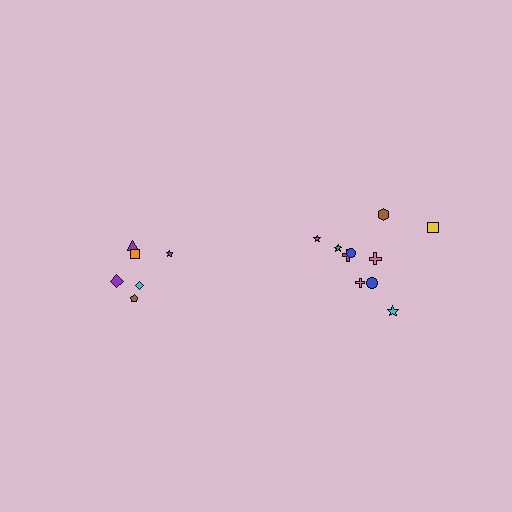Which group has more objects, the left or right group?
The right group.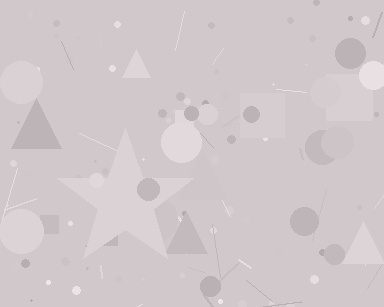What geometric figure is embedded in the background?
A star is embedded in the background.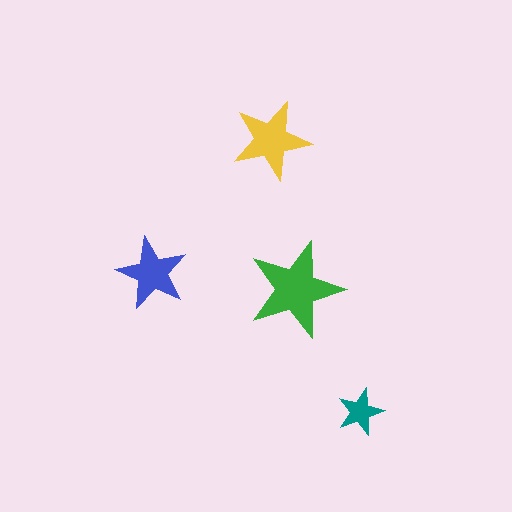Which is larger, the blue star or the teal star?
The blue one.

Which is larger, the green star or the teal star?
The green one.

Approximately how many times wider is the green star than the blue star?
About 1.5 times wider.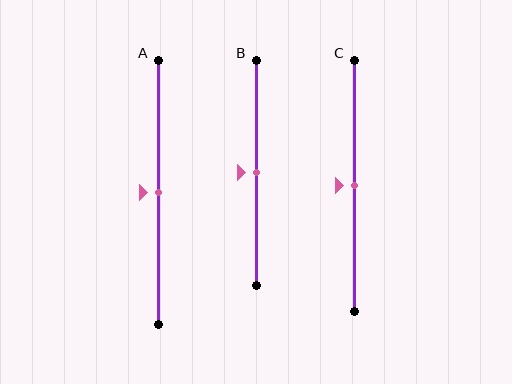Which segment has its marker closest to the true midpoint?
Segment A has its marker closest to the true midpoint.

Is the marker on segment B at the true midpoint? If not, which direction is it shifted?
Yes, the marker on segment B is at the true midpoint.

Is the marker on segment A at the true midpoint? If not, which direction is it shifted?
Yes, the marker on segment A is at the true midpoint.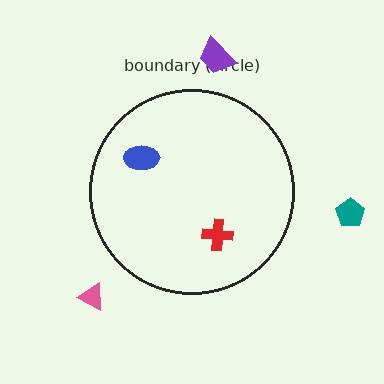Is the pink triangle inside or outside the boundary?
Outside.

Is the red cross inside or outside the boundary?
Inside.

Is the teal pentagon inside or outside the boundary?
Outside.